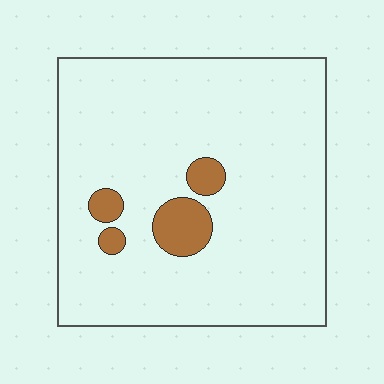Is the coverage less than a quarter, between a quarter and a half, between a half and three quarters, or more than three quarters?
Less than a quarter.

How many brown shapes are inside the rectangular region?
4.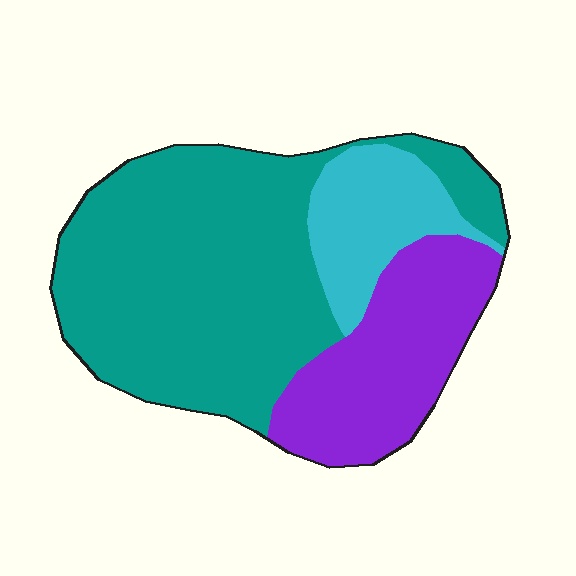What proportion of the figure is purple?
Purple takes up about one quarter (1/4) of the figure.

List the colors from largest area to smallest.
From largest to smallest: teal, purple, cyan.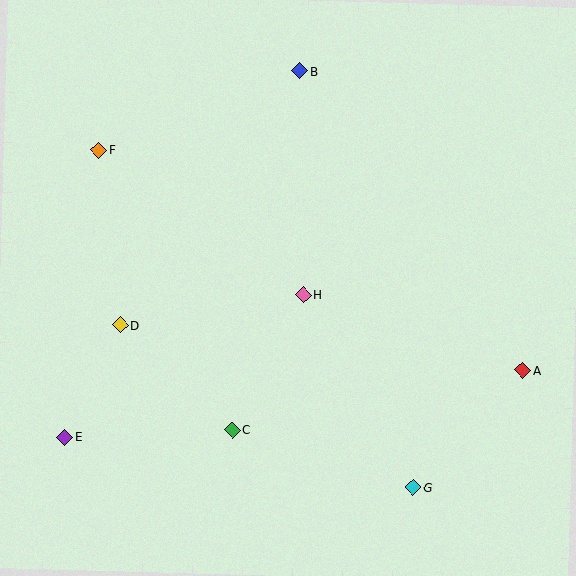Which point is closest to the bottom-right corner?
Point G is closest to the bottom-right corner.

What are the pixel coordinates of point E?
Point E is at (64, 437).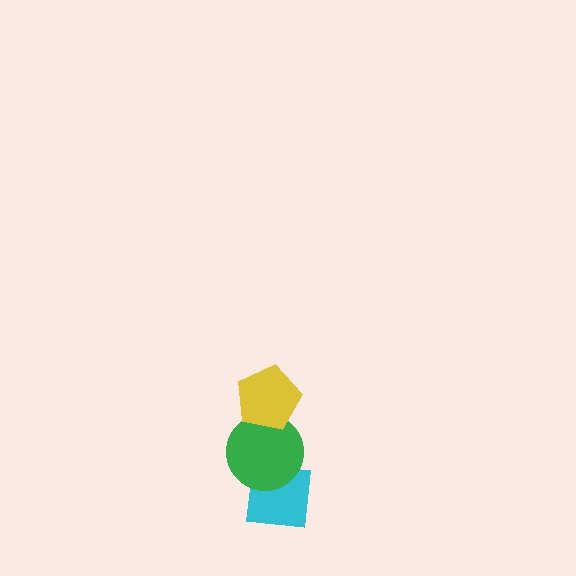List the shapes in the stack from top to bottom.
From top to bottom: the yellow pentagon, the green circle, the cyan square.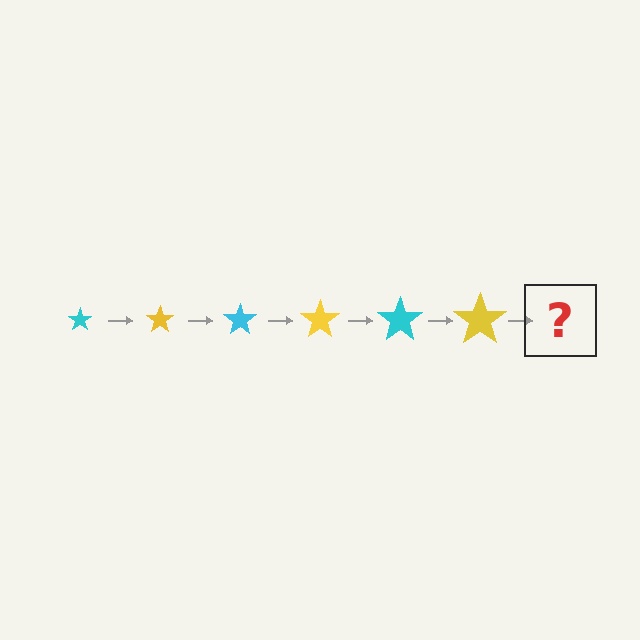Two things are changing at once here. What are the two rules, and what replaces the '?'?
The two rules are that the star grows larger each step and the color cycles through cyan and yellow. The '?' should be a cyan star, larger than the previous one.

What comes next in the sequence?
The next element should be a cyan star, larger than the previous one.